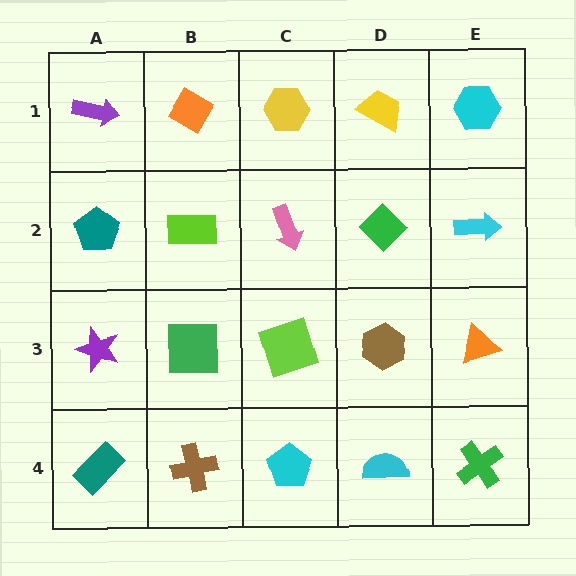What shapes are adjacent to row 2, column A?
A purple arrow (row 1, column A), a purple star (row 3, column A), a lime rectangle (row 2, column B).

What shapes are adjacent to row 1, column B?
A lime rectangle (row 2, column B), a purple arrow (row 1, column A), a yellow hexagon (row 1, column C).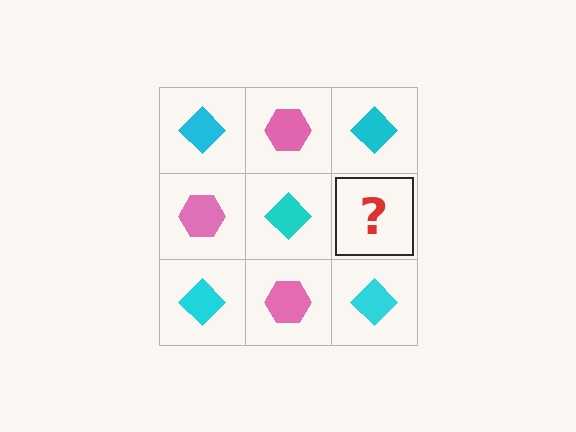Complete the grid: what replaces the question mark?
The question mark should be replaced with a pink hexagon.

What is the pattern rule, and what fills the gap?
The rule is that it alternates cyan diamond and pink hexagon in a checkerboard pattern. The gap should be filled with a pink hexagon.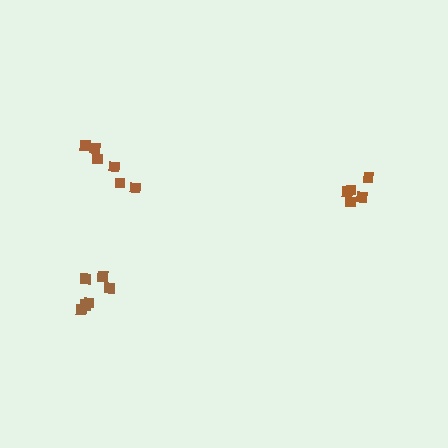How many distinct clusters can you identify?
There are 3 distinct clusters.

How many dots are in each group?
Group 1: 6 dots, Group 2: 5 dots, Group 3: 6 dots (17 total).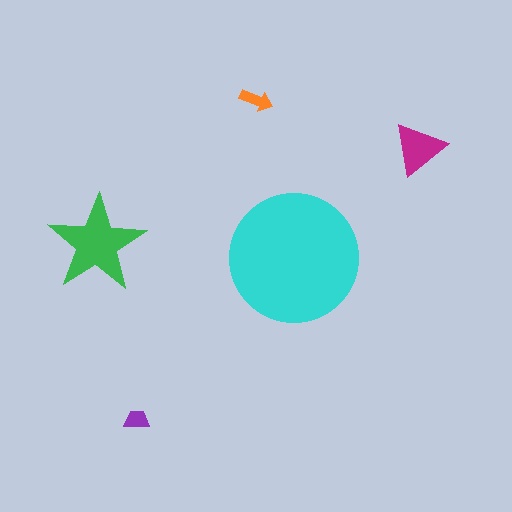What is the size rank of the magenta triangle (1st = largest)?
3rd.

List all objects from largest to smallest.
The cyan circle, the green star, the magenta triangle, the orange arrow, the purple trapezoid.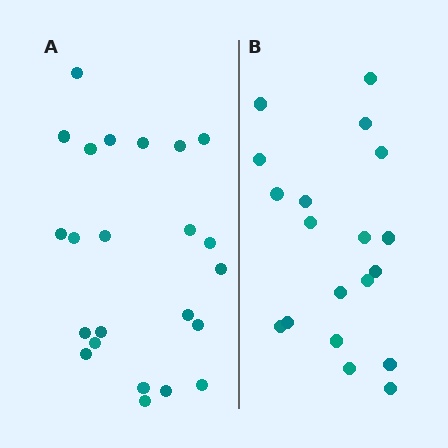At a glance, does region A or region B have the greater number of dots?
Region A (the left region) has more dots.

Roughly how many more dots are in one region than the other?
Region A has about 4 more dots than region B.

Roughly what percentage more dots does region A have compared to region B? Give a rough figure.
About 20% more.